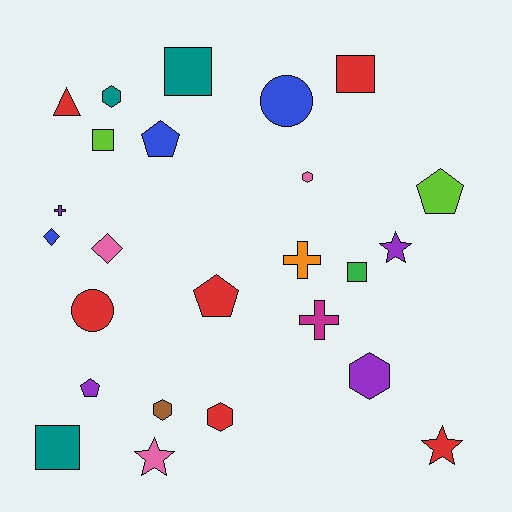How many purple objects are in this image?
There are 4 purple objects.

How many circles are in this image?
There are 2 circles.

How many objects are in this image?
There are 25 objects.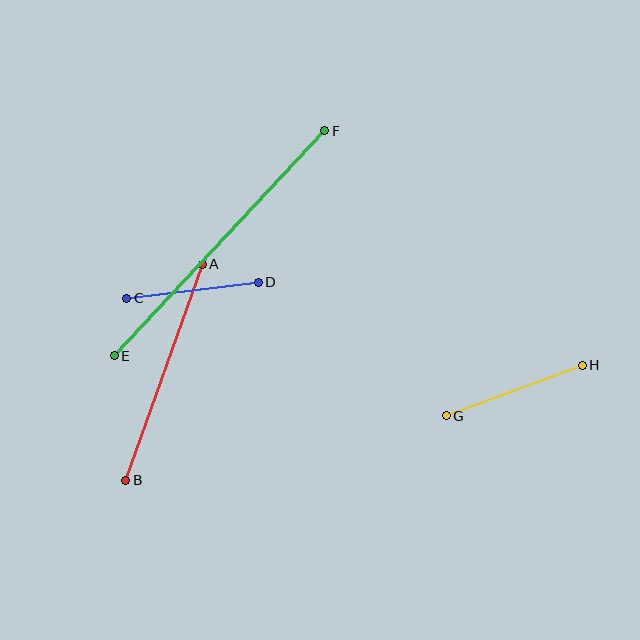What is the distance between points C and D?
The distance is approximately 132 pixels.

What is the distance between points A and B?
The distance is approximately 229 pixels.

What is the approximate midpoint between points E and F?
The midpoint is at approximately (220, 243) pixels.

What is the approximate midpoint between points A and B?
The midpoint is at approximately (164, 372) pixels.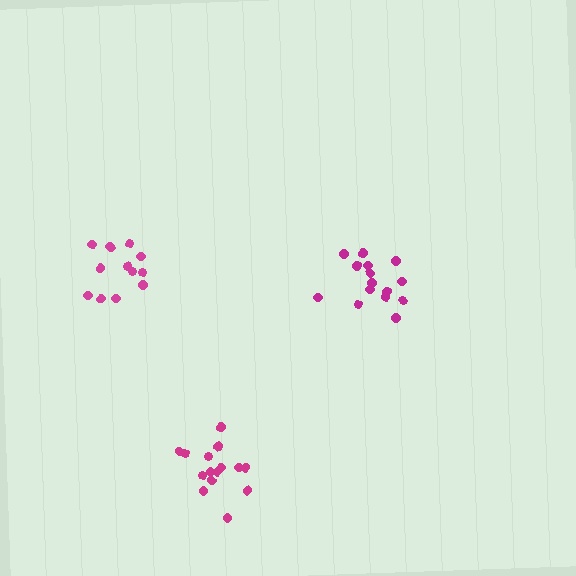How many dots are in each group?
Group 1: 15 dots, Group 2: 15 dots, Group 3: 12 dots (42 total).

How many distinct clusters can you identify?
There are 3 distinct clusters.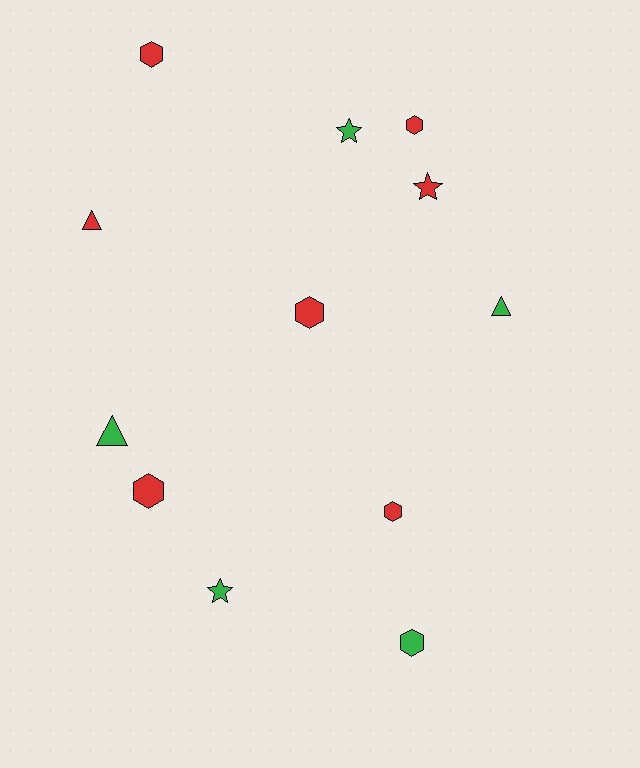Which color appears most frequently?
Red, with 7 objects.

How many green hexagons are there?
There is 1 green hexagon.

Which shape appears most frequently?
Hexagon, with 6 objects.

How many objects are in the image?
There are 12 objects.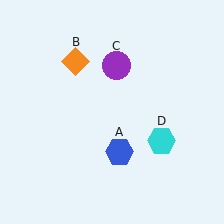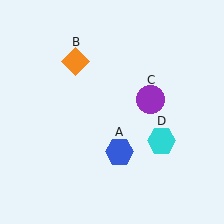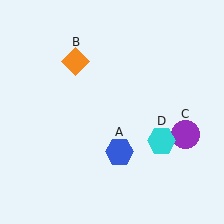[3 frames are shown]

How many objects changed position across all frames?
1 object changed position: purple circle (object C).